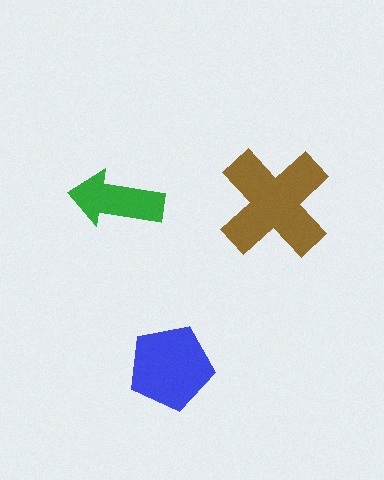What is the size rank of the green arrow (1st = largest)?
3rd.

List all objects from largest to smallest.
The brown cross, the blue pentagon, the green arrow.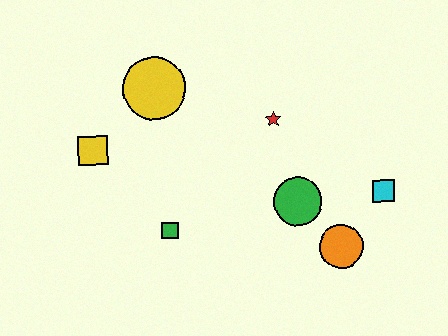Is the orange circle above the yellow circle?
No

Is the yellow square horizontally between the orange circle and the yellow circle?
No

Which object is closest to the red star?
The green circle is closest to the red star.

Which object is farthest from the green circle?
The yellow square is farthest from the green circle.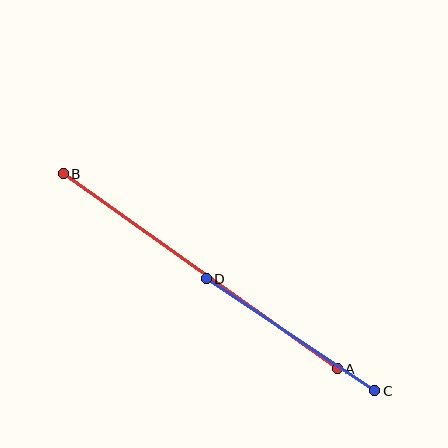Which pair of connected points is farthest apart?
Points A and B are farthest apart.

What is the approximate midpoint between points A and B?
The midpoint is at approximately (200, 271) pixels.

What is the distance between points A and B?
The distance is approximately 336 pixels.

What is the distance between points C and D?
The distance is approximately 202 pixels.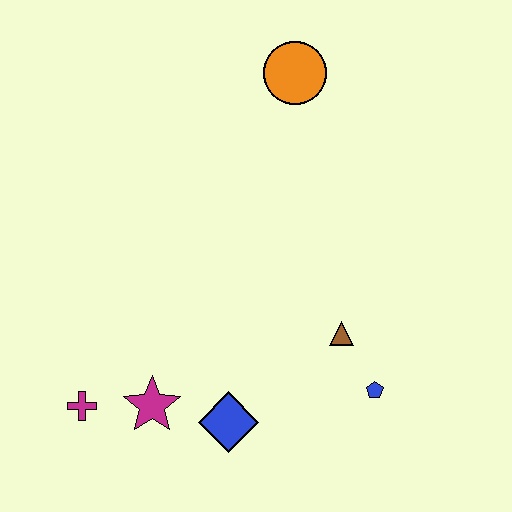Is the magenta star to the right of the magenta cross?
Yes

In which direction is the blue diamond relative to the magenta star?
The blue diamond is to the right of the magenta star.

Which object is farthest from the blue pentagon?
The orange circle is farthest from the blue pentagon.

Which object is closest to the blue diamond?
The magenta star is closest to the blue diamond.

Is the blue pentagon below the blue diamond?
No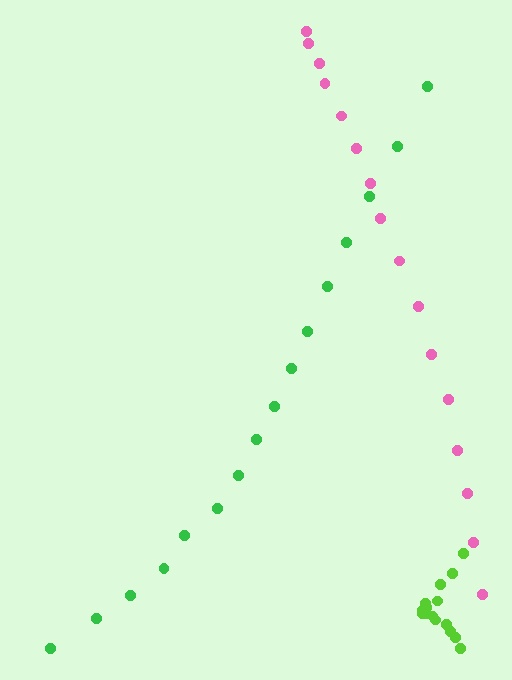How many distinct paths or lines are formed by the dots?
There are 3 distinct paths.